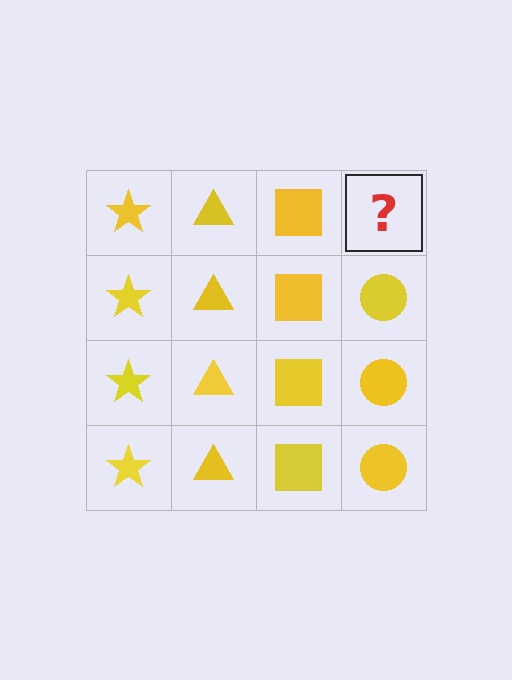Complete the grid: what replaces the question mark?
The question mark should be replaced with a yellow circle.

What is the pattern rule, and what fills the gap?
The rule is that each column has a consistent shape. The gap should be filled with a yellow circle.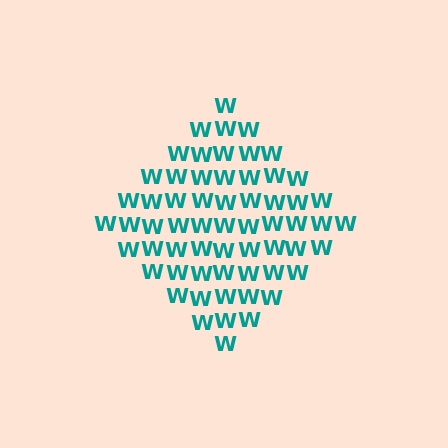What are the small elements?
The small elements are letter W's.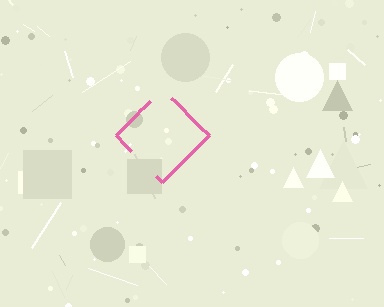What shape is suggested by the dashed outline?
The dashed outline suggests a diamond.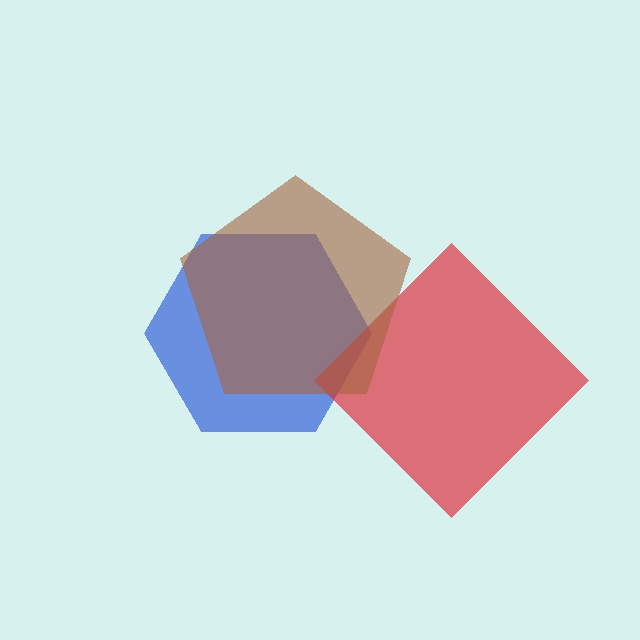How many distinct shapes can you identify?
There are 3 distinct shapes: a blue hexagon, a red diamond, a brown pentagon.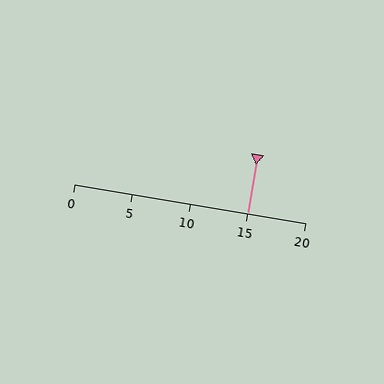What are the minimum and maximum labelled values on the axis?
The axis runs from 0 to 20.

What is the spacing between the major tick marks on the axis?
The major ticks are spaced 5 apart.